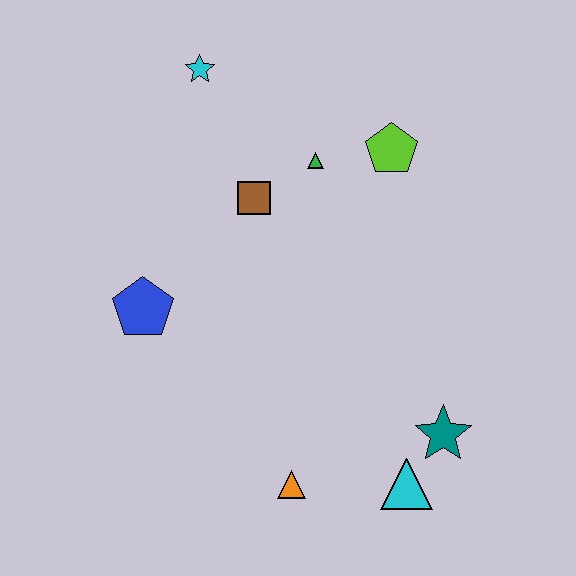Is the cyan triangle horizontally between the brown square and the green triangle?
No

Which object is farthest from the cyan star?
The cyan triangle is farthest from the cyan star.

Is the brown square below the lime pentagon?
Yes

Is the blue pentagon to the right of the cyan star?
No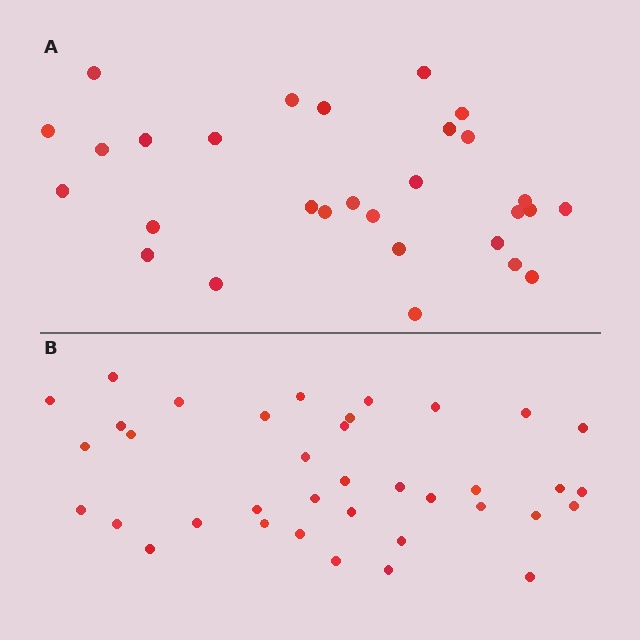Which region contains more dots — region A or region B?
Region B (the bottom region) has more dots.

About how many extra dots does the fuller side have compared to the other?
Region B has roughly 8 or so more dots than region A.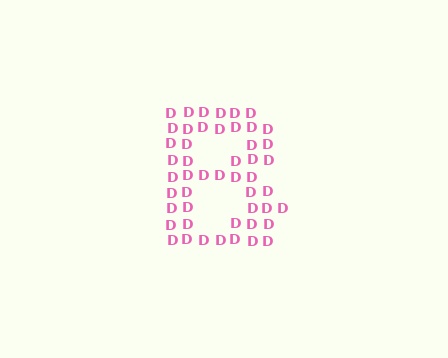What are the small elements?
The small elements are letter D's.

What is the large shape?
The large shape is the letter B.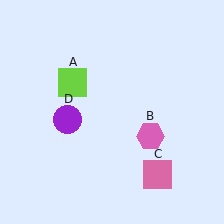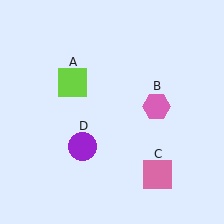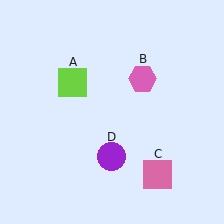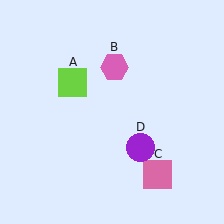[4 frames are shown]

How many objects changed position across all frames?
2 objects changed position: pink hexagon (object B), purple circle (object D).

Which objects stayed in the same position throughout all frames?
Lime square (object A) and pink square (object C) remained stationary.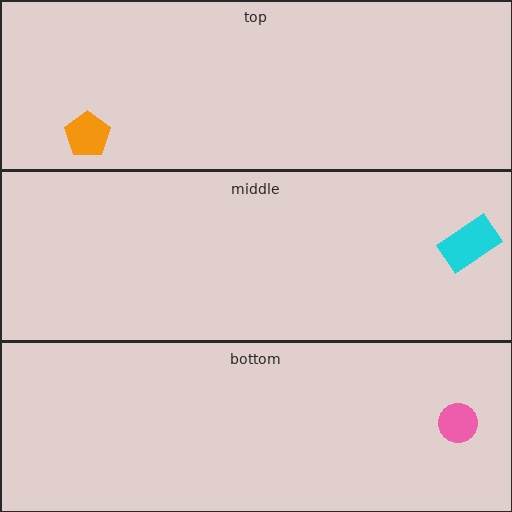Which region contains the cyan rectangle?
The middle region.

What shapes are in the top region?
The orange pentagon.